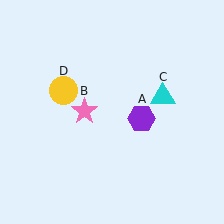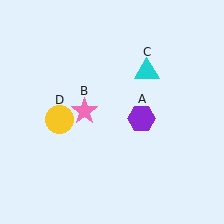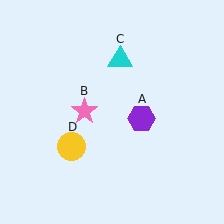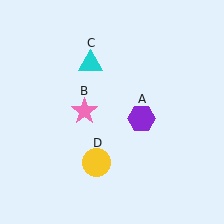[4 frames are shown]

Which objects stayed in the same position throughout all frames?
Purple hexagon (object A) and pink star (object B) remained stationary.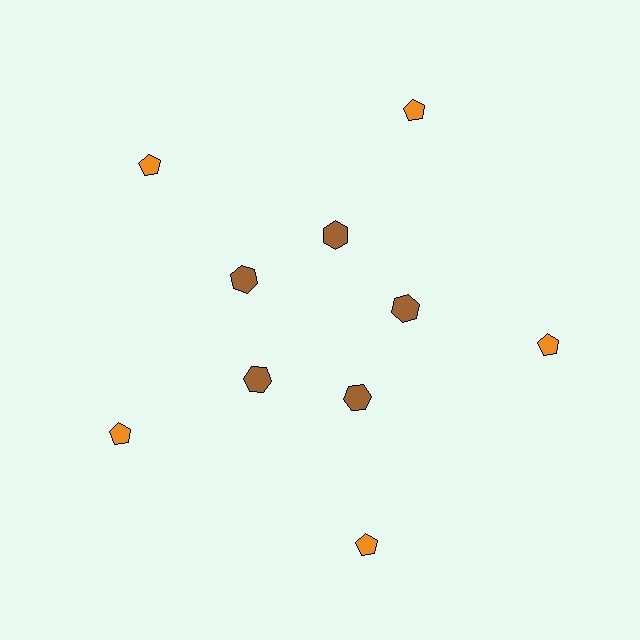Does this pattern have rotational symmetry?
Yes, this pattern has 5-fold rotational symmetry. It looks the same after rotating 72 degrees around the center.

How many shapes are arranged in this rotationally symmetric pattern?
There are 10 shapes, arranged in 5 groups of 2.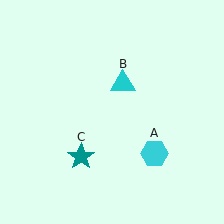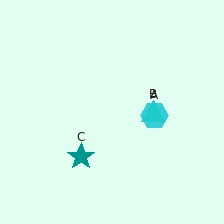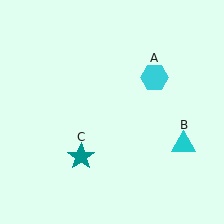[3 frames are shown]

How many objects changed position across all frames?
2 objects changed position: cyan hexagon (object A), cyan triangle (object B).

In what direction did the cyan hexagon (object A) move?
The cyan hexagon (object A) moved up.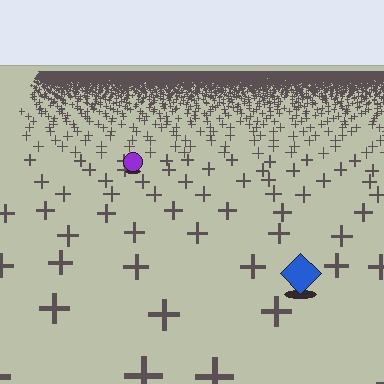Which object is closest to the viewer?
The blue diamond is closest. The texture marks near it are larger and more spread out.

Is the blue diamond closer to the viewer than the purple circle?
Yes. The blue diamond is closer — you can tell from the texture gradient: the ground texture is coarser near it.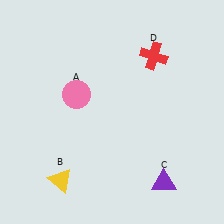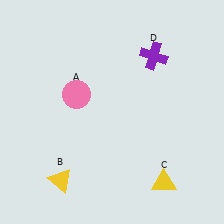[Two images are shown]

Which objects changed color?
C changed from purple to yellow. D changed from red to purple.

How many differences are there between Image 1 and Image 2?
There are 2 differences between the two images.